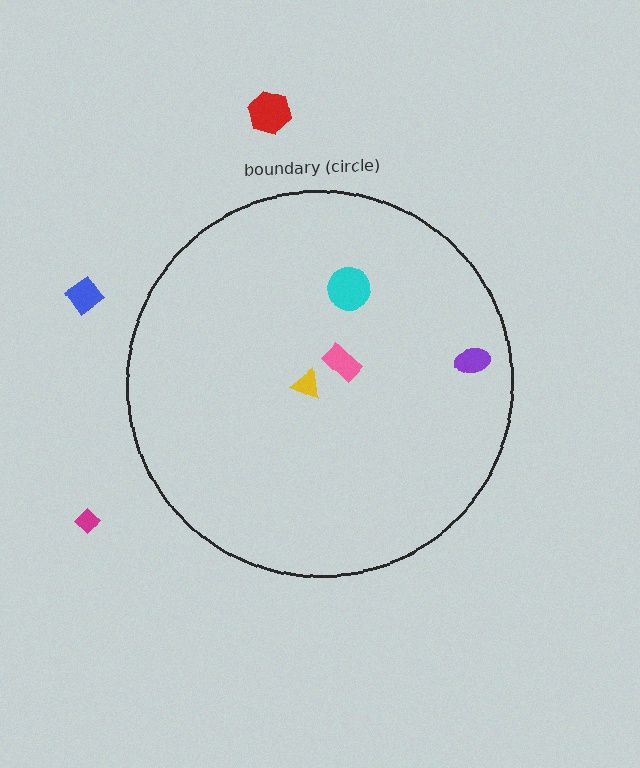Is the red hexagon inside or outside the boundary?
Outside.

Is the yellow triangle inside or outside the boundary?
Inside.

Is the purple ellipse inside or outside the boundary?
Inside.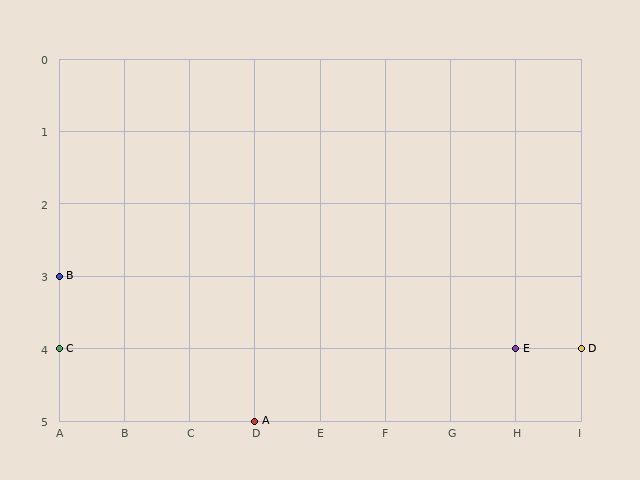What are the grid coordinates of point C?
Point C is at grid coordinates (A, 4).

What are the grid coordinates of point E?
Point E is at grid coordinates (H, 4).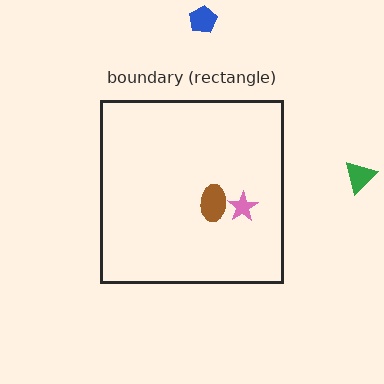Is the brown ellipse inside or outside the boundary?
Inside.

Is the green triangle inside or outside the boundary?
Outside.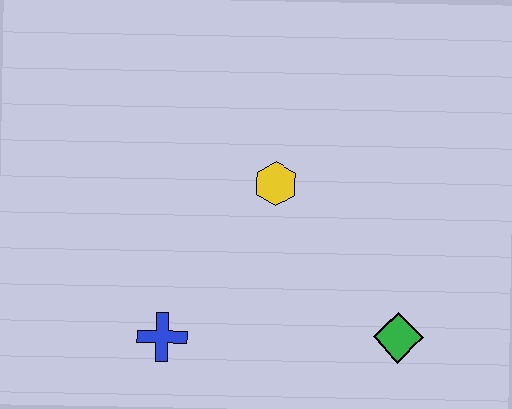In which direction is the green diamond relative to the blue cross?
The green diamond is to the right of the blue cross.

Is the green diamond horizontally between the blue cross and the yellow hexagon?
No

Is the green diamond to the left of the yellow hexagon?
No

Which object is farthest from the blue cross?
The green diamond is farthest from the blue cross.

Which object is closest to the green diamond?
The yellow hexagon is closest to the green diamond.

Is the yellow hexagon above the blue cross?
Yes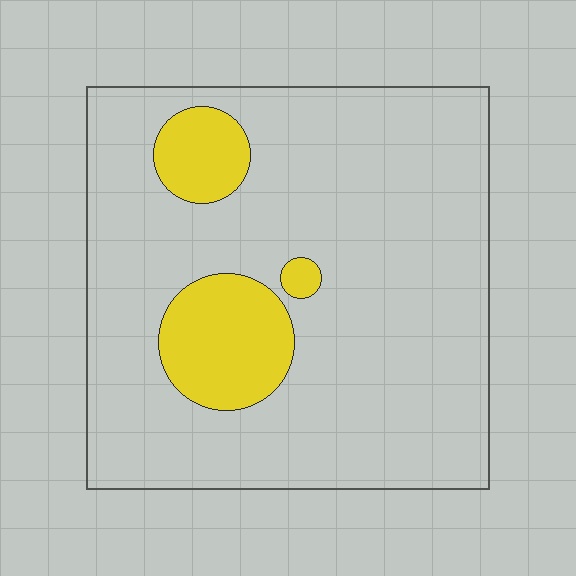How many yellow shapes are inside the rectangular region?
3.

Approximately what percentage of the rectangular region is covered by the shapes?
Approximately 15%.